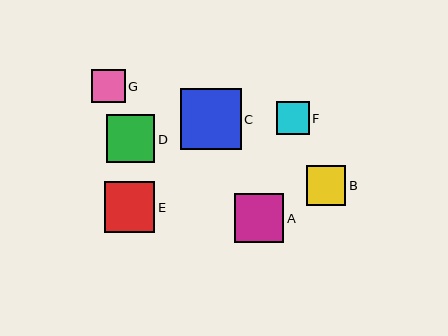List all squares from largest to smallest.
From largest to smallest: C, E, A, D, B, G, F.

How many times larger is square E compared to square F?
Square E is approximately 1.5 times the size of square F.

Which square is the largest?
Square C is the largest with a size of approximately 61 pixels.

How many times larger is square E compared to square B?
Square E is approximately 1.3 times the size of square B.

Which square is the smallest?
Square F is the smallest with a size of approximately 33 pixels.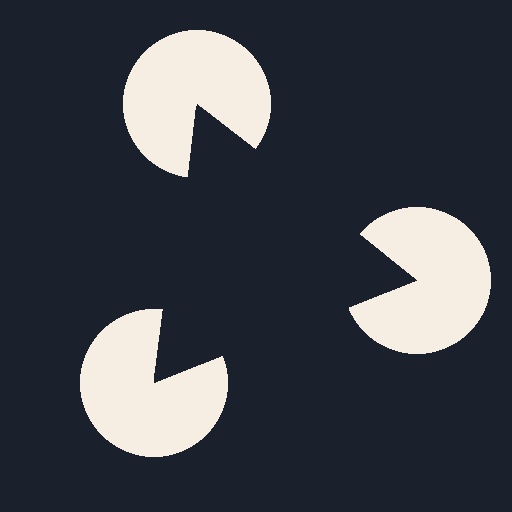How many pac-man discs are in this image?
There are 3 — one at each vertex of the illusory triangle.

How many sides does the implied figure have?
3 sides.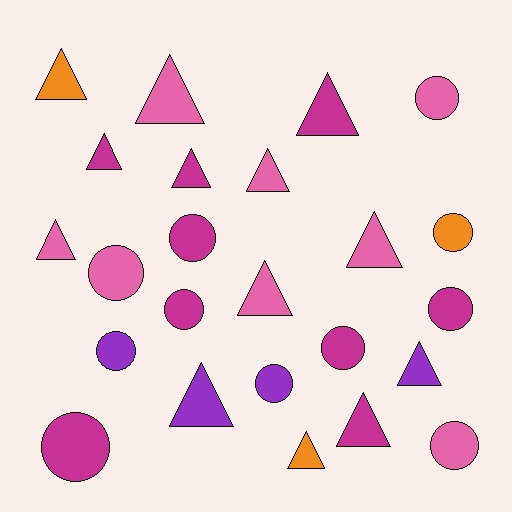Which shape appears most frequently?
Triangle, with 13 objects.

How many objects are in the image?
There are 24 objects.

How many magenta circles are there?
There are 5 magenta circles.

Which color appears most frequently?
Magenta, with 9 objects.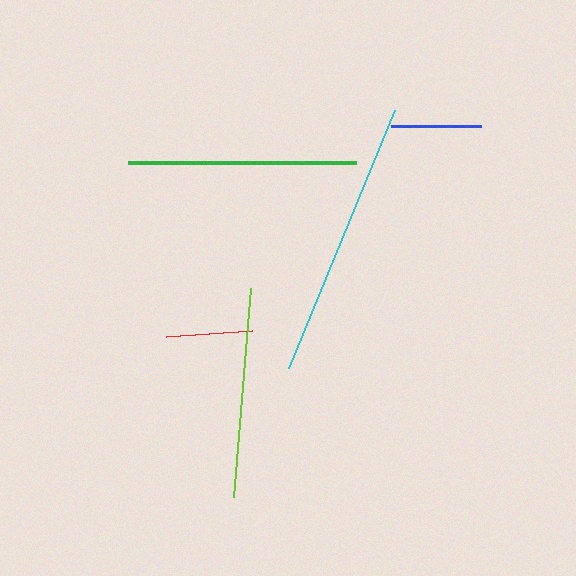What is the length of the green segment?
The green segment is approximately 228 pixels long.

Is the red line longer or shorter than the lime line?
The lime line is longer than the red line.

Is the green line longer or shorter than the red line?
The green line is longer than the red line.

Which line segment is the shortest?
The red line is the shortest at approximately 86 pixels.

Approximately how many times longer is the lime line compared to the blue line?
The lime line is approximately 2.4 times the length of the blue line.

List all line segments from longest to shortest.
From longest to shortest: cyan, green, lime, blue, red.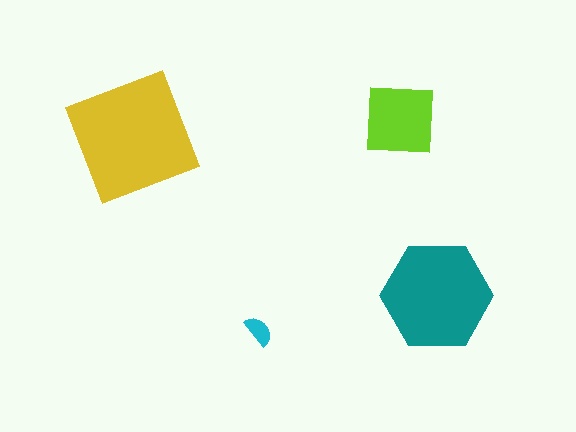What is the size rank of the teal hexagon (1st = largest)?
2nd.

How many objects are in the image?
There are 4 objects in the image.